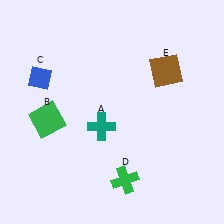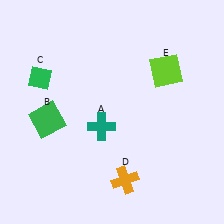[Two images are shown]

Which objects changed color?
C changed from blue to green. D changed from green to orange. E changed from brown to lime.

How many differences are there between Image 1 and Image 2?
There are 3 differences between the two images.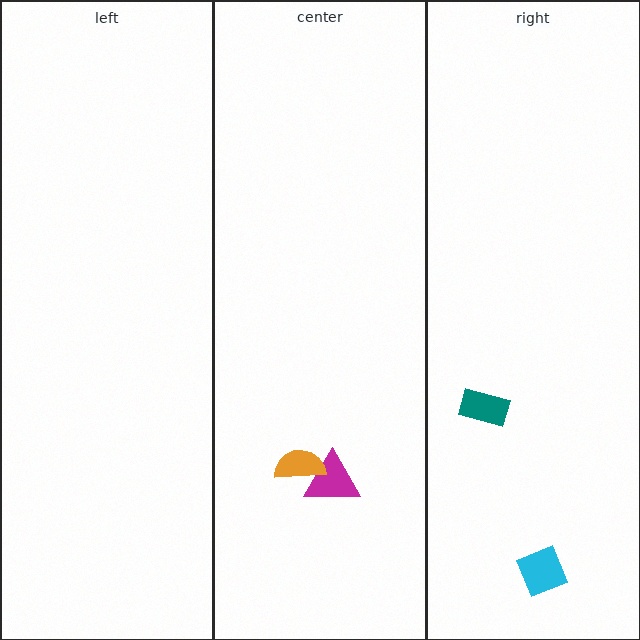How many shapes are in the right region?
2.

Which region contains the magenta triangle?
The center region.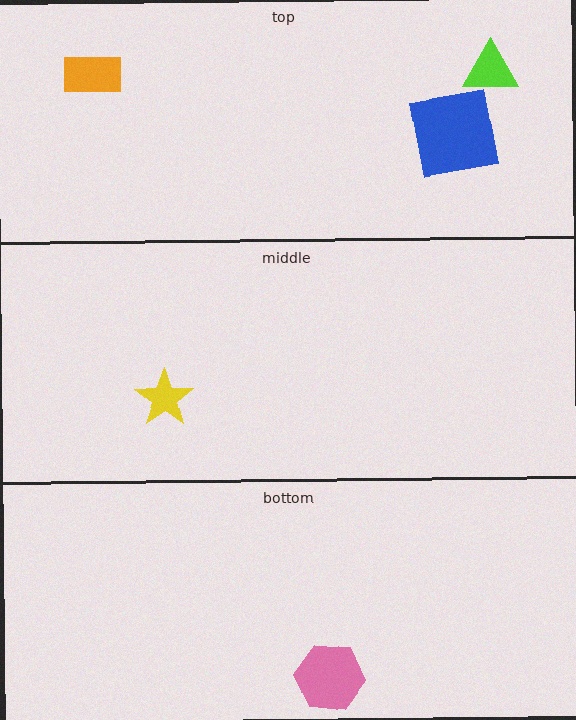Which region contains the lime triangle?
The top region.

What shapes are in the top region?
The orange rectangle, the lime triangle, the blue square.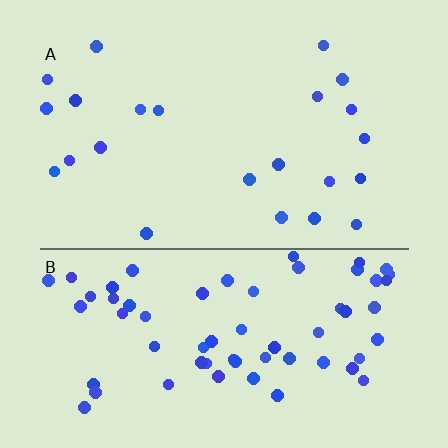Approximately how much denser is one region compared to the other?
Approximately 2.9× — region B over region A.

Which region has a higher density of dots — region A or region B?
B (the bottom).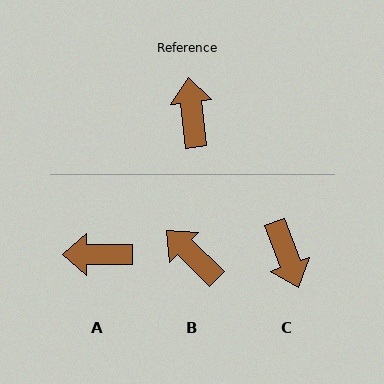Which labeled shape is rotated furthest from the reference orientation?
C, about 166 degrees away.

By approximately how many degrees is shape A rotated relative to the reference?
Approximately 84 degrees counter-clockwise.